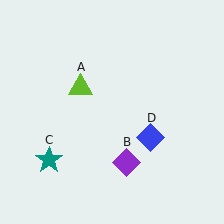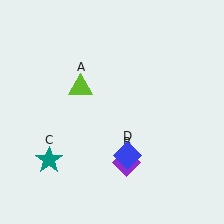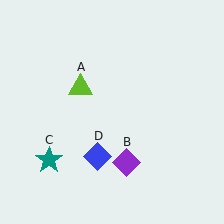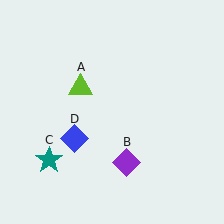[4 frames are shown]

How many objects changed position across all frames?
1 object changed position: blue diamond (object D).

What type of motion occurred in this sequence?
The blue diamond (object D) rotated clockwise around the center of the scene.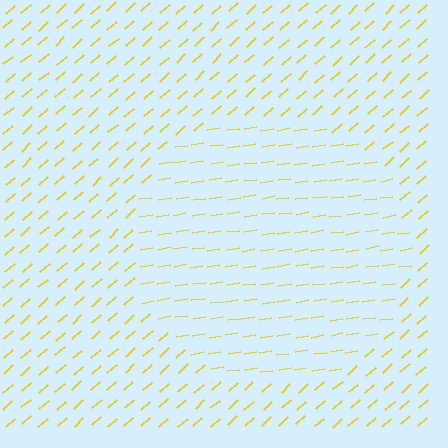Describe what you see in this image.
The image is filled with small yellow line segments. A circle region in the image has lines oriented differently from the surrounding lines, creating a visible texture boundary.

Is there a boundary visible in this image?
Yes, there is a texture boundary formed by a change in line orientation.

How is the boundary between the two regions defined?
The boundary is defined purely by a change in line orientation (approximately 32 degrees difference). All lines are the same color and thickness.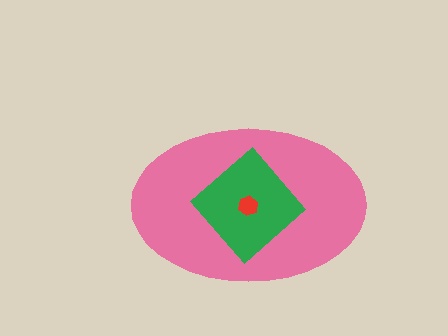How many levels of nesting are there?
3.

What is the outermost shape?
The pink ellipse.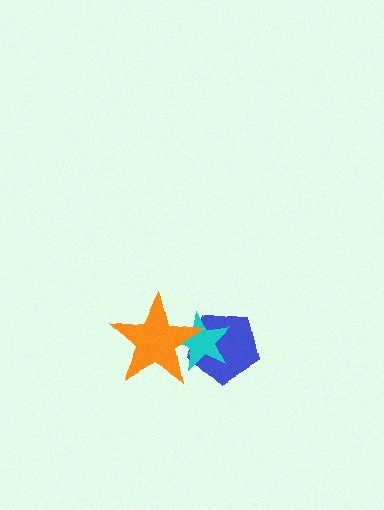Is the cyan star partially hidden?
Yes, it is partially covered by another shape.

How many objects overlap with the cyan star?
2 objects overlap with the cyan star.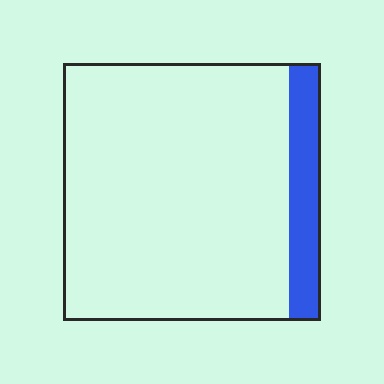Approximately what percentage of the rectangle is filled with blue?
Approximately 10%.